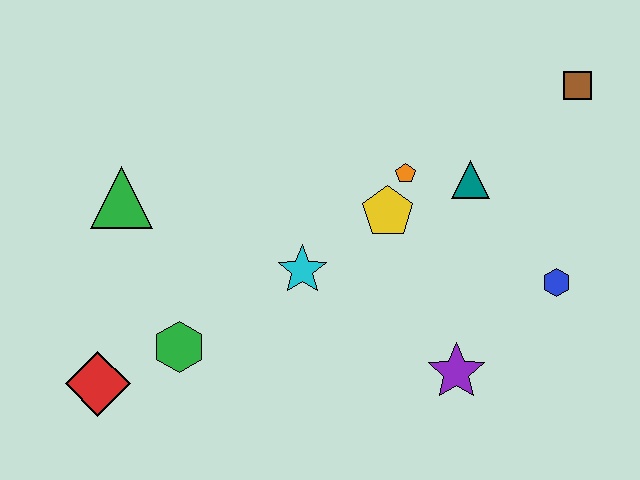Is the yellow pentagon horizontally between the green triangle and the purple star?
Yes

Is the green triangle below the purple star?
No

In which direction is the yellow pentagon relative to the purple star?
The yellow pentagon is above the purple star.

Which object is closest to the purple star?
The blue hexagon is closest to the purple star.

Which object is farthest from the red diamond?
The brown square is farthest from the red diamond.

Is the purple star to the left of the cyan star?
No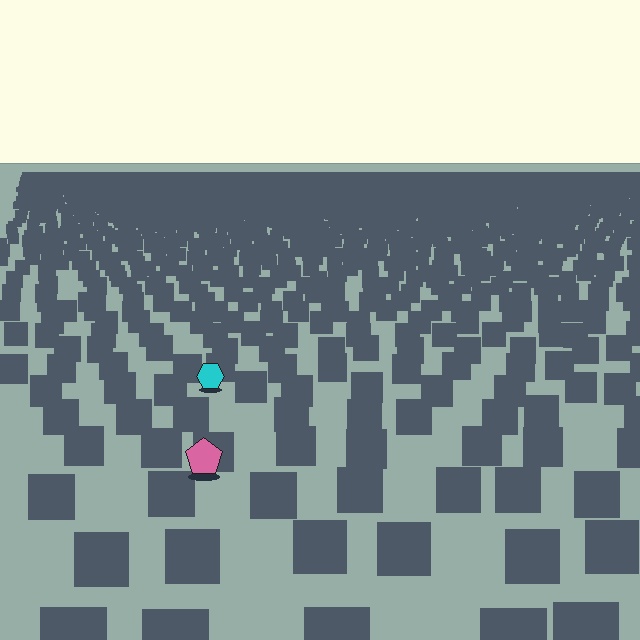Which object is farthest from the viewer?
The cyan hexagon is farthest from the viewer. It appears smaller and the ground texture around it is denser.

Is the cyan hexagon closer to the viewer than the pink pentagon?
No. The pink pentagon is closer — you can tell from the texture gradient: the ground texture is coarser near it.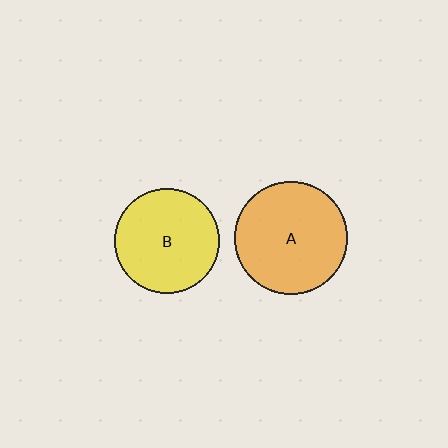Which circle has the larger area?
Circle A (orange).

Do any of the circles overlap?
No, none of the circles overlap.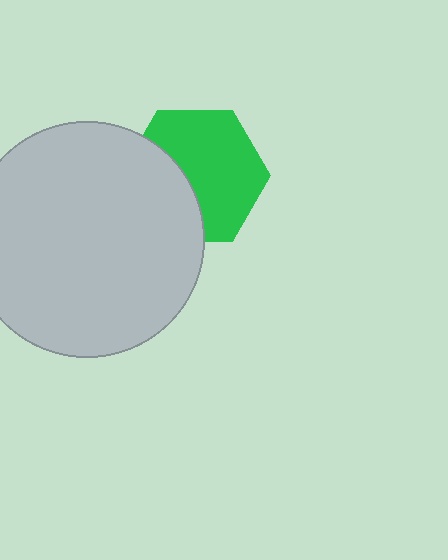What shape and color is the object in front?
The object in front is a light gray circle.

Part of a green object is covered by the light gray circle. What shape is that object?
It is a hexagon.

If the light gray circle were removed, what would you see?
You would see the complete green hexagon.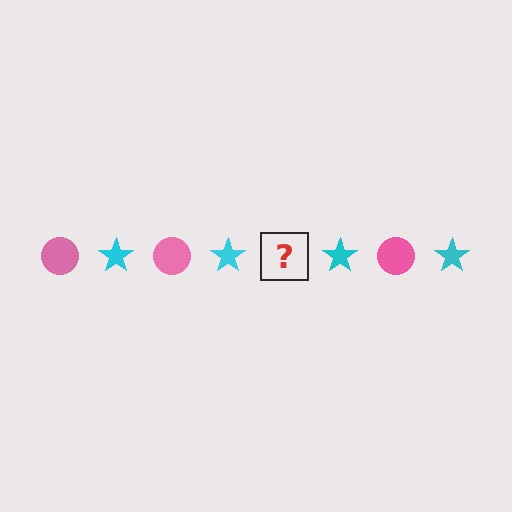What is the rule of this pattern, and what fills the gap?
The rule is that the pattern alternates between pink circle and cyan star. The gap should be filled with a pink circle.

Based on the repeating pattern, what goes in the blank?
The blank should be a pink circle.